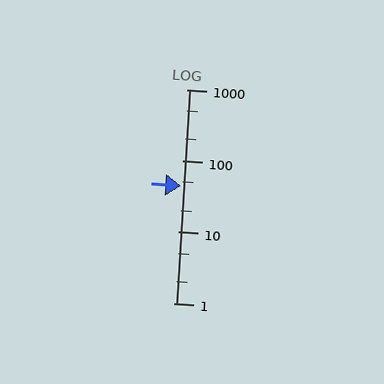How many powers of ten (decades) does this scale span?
The scale spans 3 decades, from 1 to 1000.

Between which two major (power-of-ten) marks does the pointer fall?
The pointer is between 10 and 100.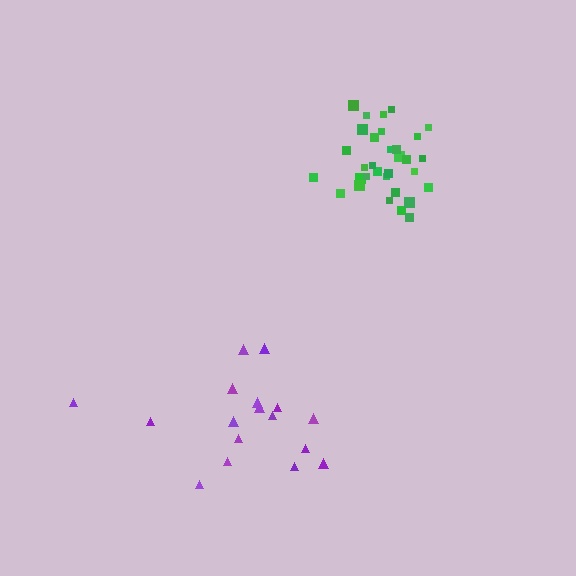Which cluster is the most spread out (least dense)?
Purple.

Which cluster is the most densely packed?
Green.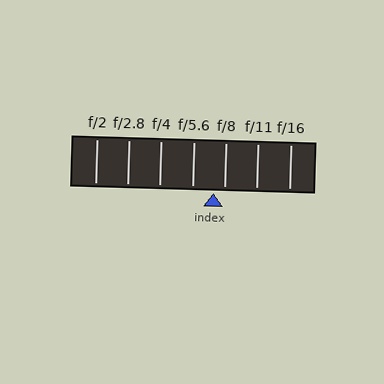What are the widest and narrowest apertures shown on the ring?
The widest aperture shown is f/2 and the narrowest is f/16.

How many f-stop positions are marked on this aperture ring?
There are 7 f-stop positions marked.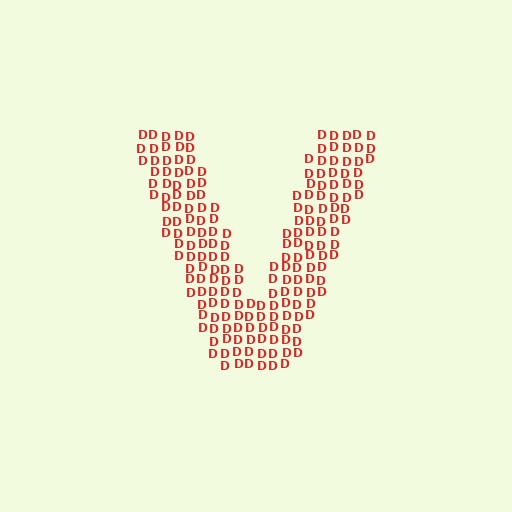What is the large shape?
The large shape is the letter V.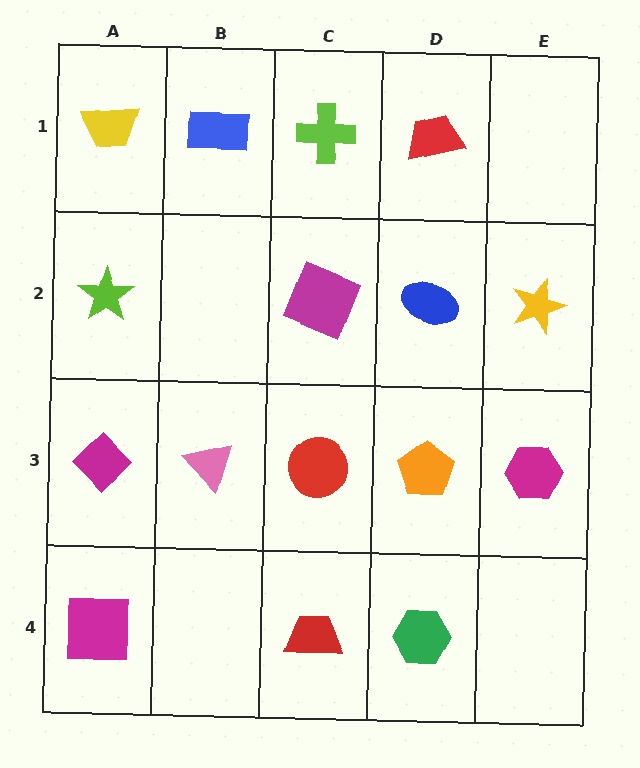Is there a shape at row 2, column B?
No, that cell is empty.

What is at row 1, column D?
A red trapezoid.